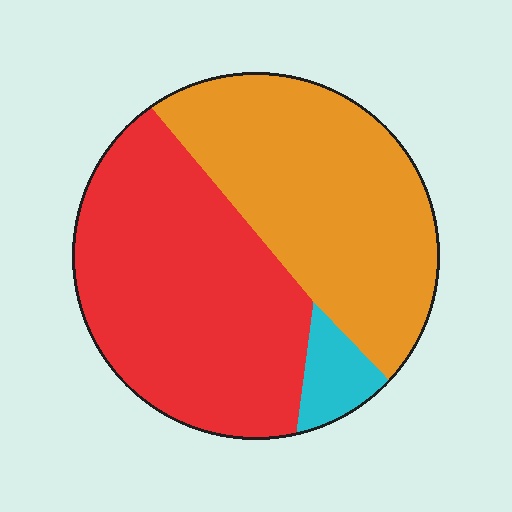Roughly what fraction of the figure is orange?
Orange takes up between a third and a half of the figure.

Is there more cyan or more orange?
Orange.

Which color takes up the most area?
Red, at roughly 50%.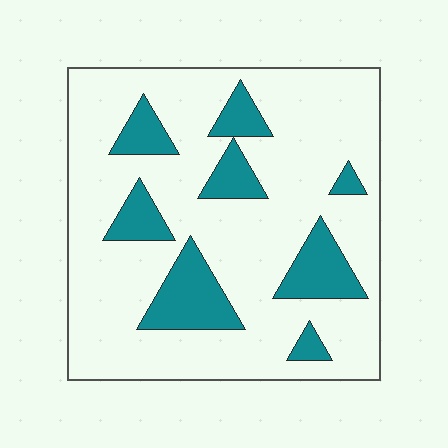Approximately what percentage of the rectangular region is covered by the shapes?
Approximately 20%.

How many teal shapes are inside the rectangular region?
8.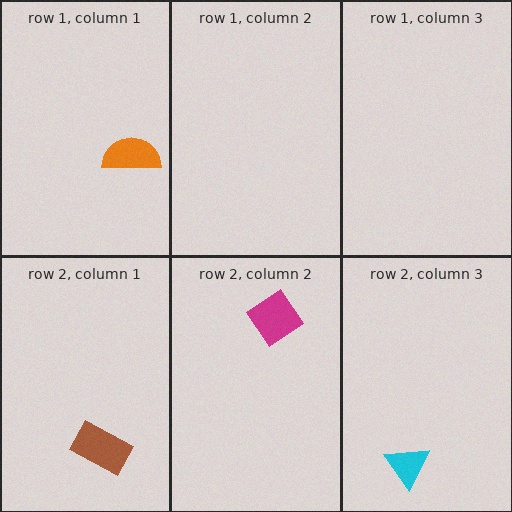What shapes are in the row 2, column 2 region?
The magenta diamond.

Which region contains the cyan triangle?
The row 2, column 3 region.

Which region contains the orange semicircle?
The row 1, column 1 region.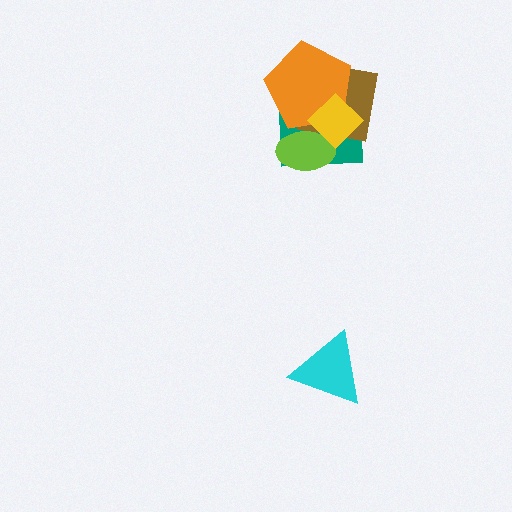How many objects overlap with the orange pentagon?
4 objects overlap with the orange pentagon.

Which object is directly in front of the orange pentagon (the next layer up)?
The lime ellipse is directly in front of the orange pentagon.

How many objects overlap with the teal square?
4 objects overlap with the teal square.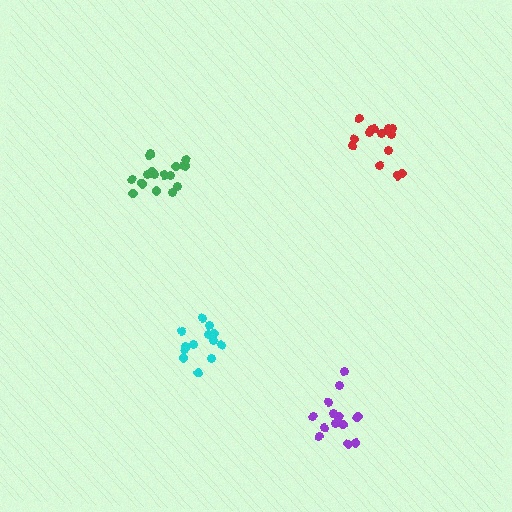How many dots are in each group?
Group 1: 17 dots, Group 2: 15 dots, Group 3: 13 dots, Group 4: 13 dots (58 total).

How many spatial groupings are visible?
There are 4 spatial groupings.